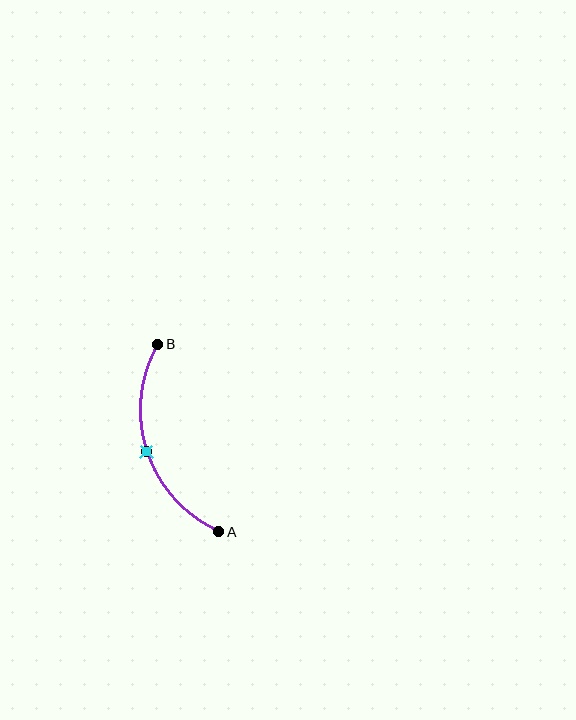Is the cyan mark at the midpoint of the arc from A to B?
Yes. The cyan mark lies on the arc at equal arc-length from both A and B — it is the arc midpoint.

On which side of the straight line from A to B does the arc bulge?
The arc bulges to the left of the straight line connecting A and B.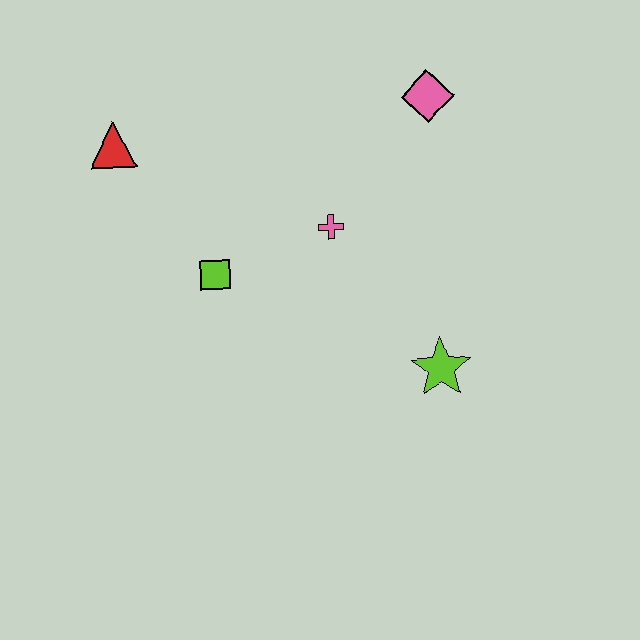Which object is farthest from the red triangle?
The lime star is farthest from the red triangle.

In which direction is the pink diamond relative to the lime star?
The pink diamond is above the lime star.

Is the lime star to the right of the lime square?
Yes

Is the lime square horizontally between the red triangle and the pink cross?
Yes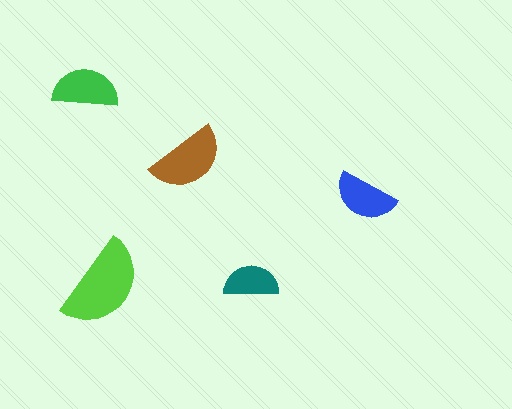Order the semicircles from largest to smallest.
the lime one, the brown one, the green one, the blue one, the teal one.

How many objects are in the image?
There are 5 objects in the image.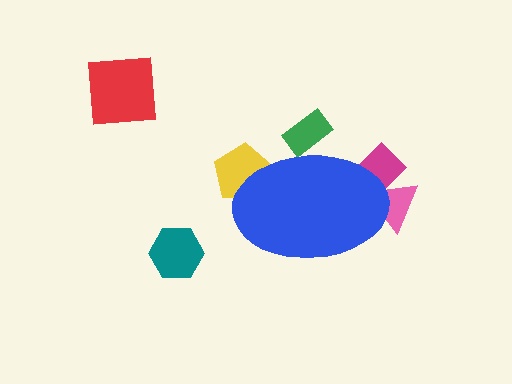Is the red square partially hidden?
No, the red square is fully visible.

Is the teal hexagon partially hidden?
No, the teal hexagon is fully visible.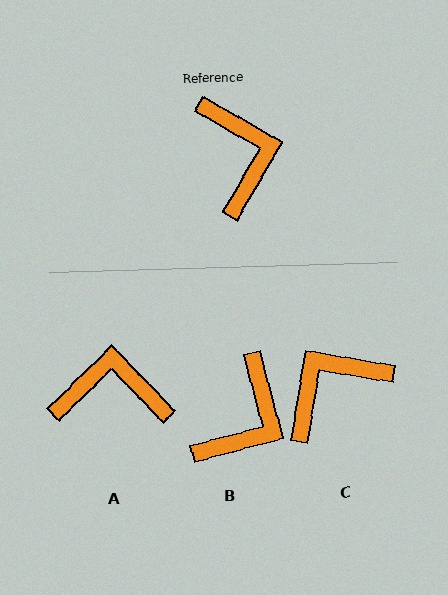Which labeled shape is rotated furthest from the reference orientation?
C, about 110 degrees away.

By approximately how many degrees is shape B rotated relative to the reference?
Approximately 45 degrees clockwise.